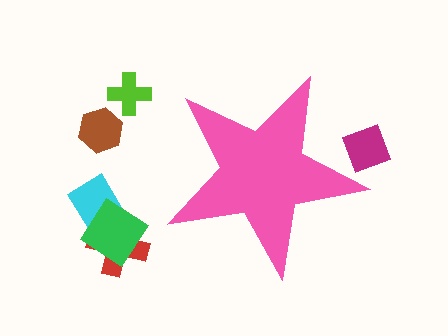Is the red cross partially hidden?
No, the red cross is fully visible.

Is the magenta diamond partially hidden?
Yes, the magenta diamond is partially hidden behind the pink star.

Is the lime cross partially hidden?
No, the lime cross is fully visible.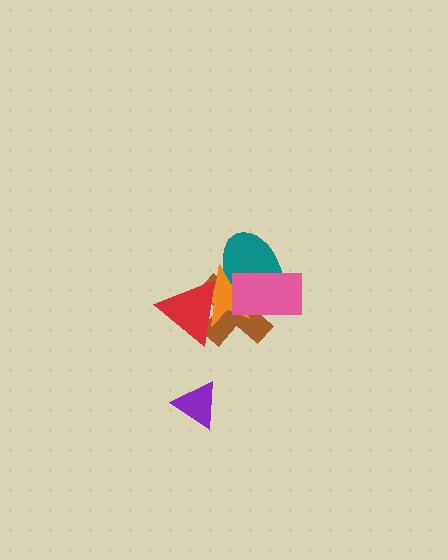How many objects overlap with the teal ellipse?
3 objects overlap with the teal ellipse.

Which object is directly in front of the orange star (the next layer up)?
The pink rectangle is directly in front of the orange star.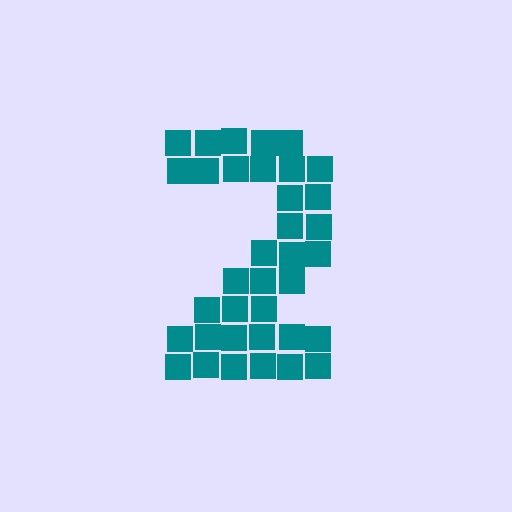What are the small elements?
The small elements are squares.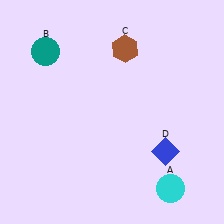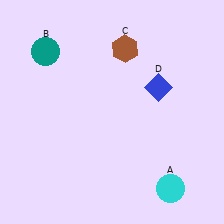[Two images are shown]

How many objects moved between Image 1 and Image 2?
1 object moved between the two images.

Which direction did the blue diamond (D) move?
The blue diamond (D) moved up.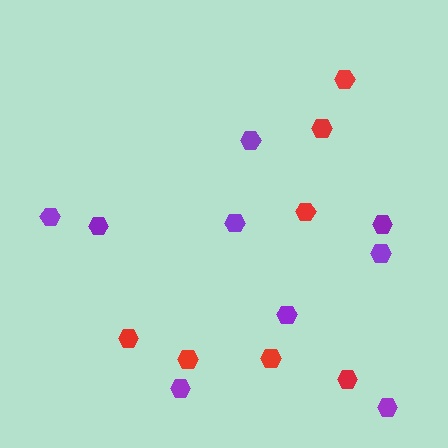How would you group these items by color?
There are 2 groups: one group of purple hexagons (9) and one group of red hexagons (7).